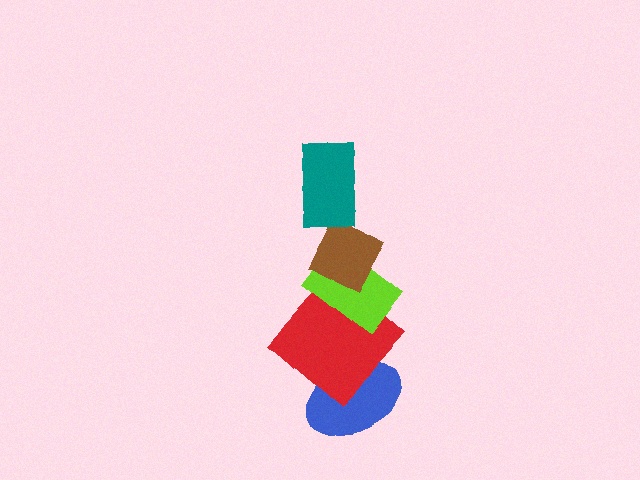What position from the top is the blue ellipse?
The blue ellipse is 5th from the top.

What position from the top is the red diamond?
The red diamond is 4th from the top.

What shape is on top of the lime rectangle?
The brown diamond is on top of the lime rectangle.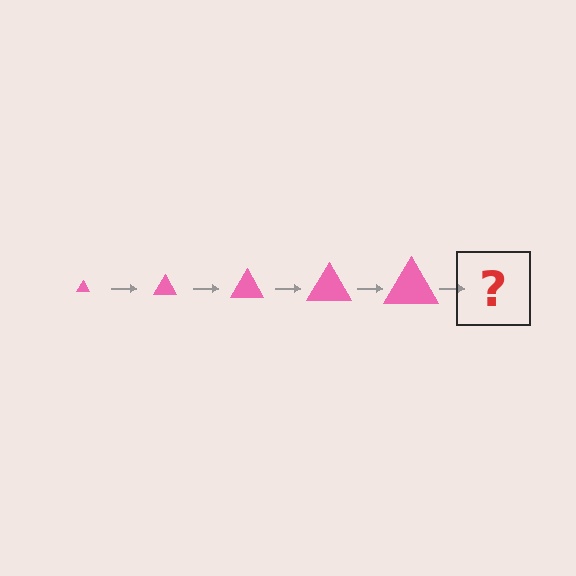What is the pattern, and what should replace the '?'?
The pattern is that the triangle gets progressively larger each step. The '?' should be a pink triangle, larger than the previous one.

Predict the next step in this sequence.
The next step is a pink triangle, larger than the previous one.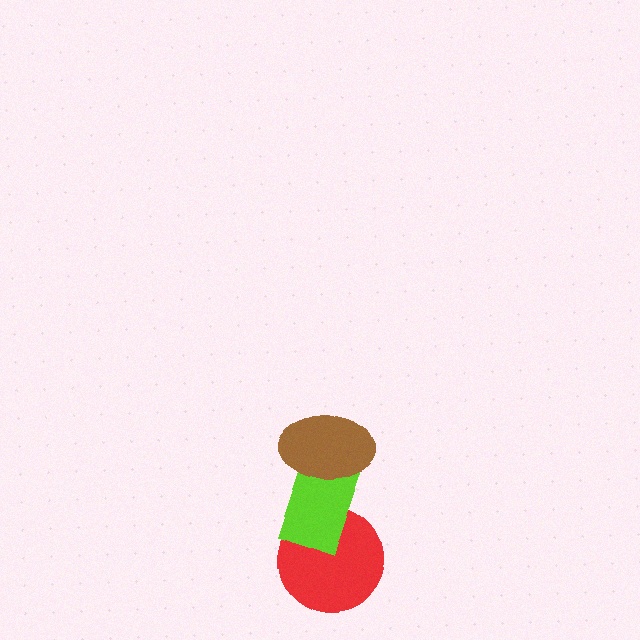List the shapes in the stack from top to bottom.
From top to bottom: the brown ellipse, the lime rectangle, the red circle.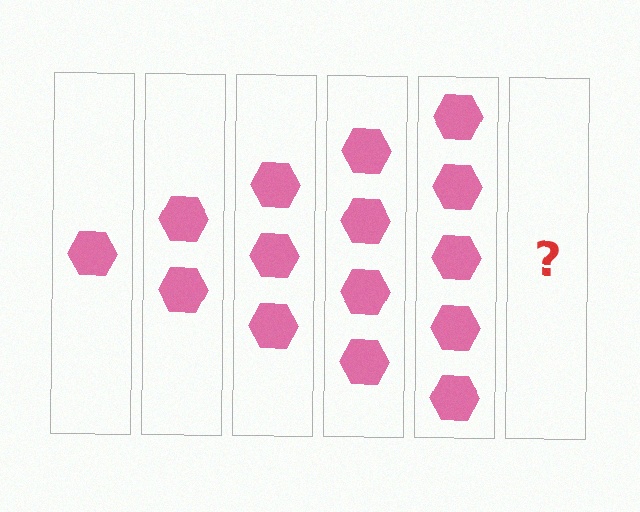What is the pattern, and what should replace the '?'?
The pattern is that each step adds one more hexagon. The '?' should be 6 hexagons.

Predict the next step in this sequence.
The next step is 6 hexagons.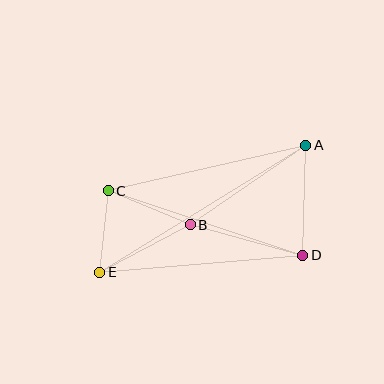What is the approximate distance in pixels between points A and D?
The distance between A and D is approximately 110 pixels.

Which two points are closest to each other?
Points C and E are closest to each other.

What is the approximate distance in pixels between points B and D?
The distance between B and D is approximately 116 pixels.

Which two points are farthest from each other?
Points A and E are farthest from each other.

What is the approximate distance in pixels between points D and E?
The distance between D and E is approximately 204 pixels.